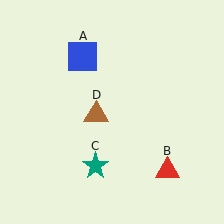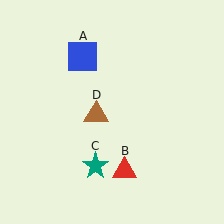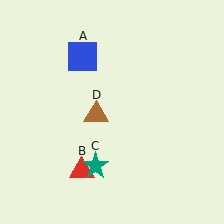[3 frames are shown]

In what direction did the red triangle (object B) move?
The red triangle (object B) moved left.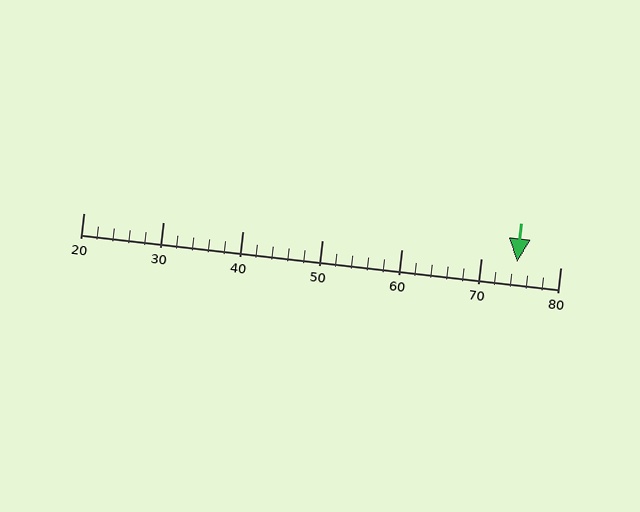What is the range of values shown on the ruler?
The ruler shows values from 20 to 80.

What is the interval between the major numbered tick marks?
The major tick marks are spaced 10 units apart.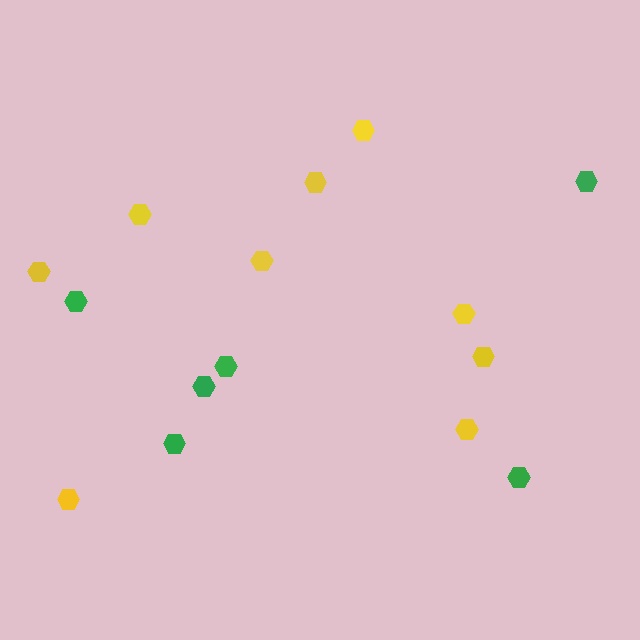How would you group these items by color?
There are 2 groups: one group of green hexagons (6) and one group of yellow hexagons (9).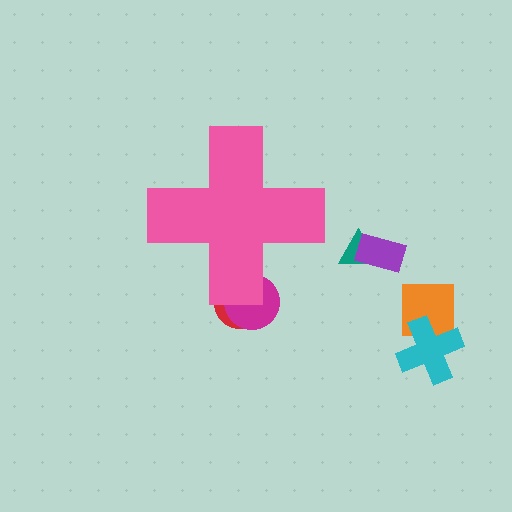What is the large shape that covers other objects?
A pink cross.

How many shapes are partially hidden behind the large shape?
2 shapes are partially hidden.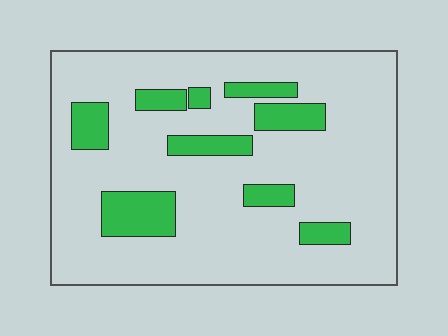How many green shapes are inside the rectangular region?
9.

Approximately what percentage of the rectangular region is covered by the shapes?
Approximately 15%.